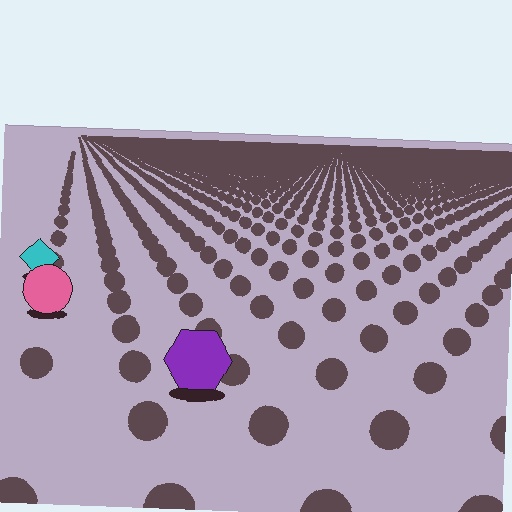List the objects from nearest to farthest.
From nearest to farthest: the purple hexagon, the pink circle, the cyan diamond.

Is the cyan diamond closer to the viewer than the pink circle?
No. The pink circle is closer — you can tell from the texture gradient: the ground texture is coarser near it.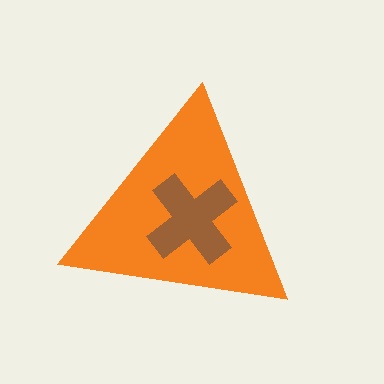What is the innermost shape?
The brown cross.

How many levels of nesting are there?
2.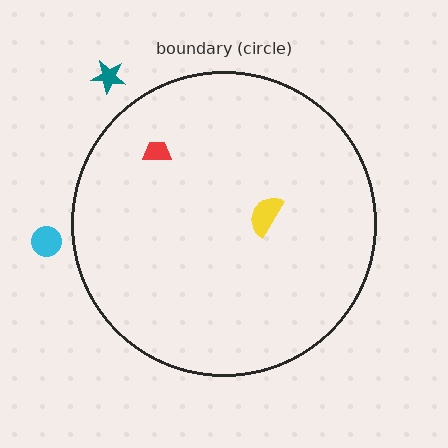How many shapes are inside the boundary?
2 inside, 2 outside.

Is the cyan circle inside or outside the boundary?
Outside.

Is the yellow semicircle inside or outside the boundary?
Inside.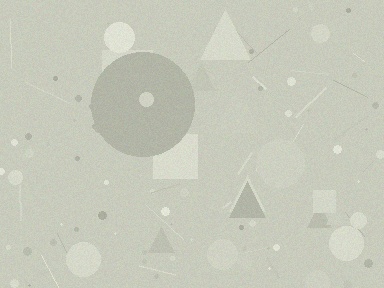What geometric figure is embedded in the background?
A circle is embedded in the background.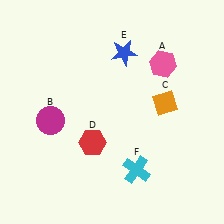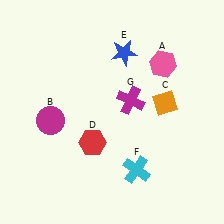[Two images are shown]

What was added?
A magenta cross (G) was added in Image 2.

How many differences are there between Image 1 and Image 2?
There is 1 difference between the two images.